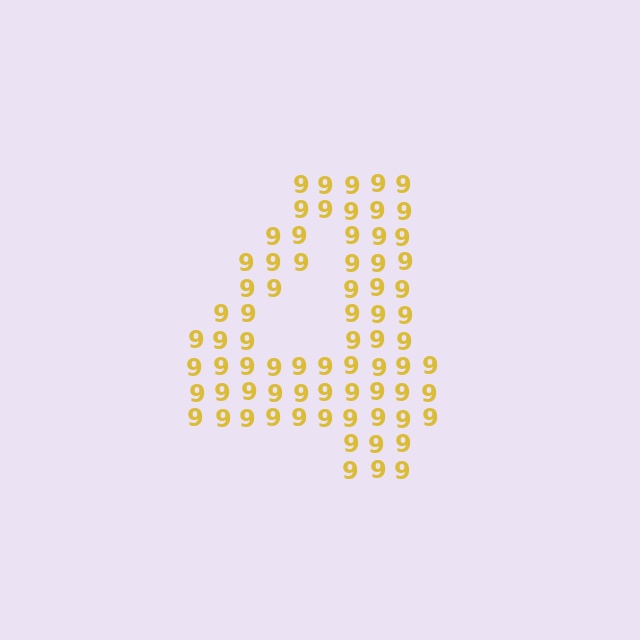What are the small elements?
The small elements are digit 9's.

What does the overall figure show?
The overall figure shows the digit 4.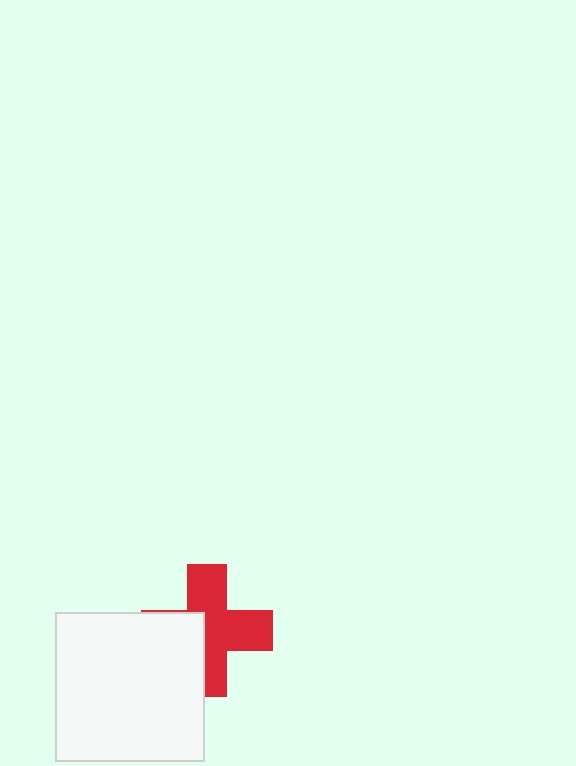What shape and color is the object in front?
The object in front is a white square.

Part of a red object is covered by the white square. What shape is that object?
It is a cross.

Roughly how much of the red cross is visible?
About half of it is visible (roughly 63%).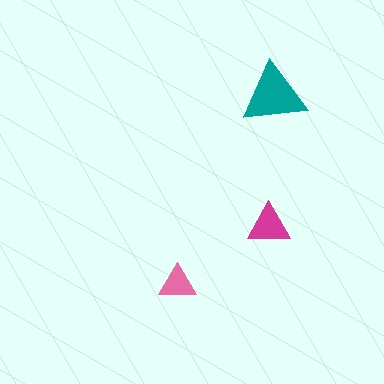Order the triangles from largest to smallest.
the teal one, the magenta one, the pink one.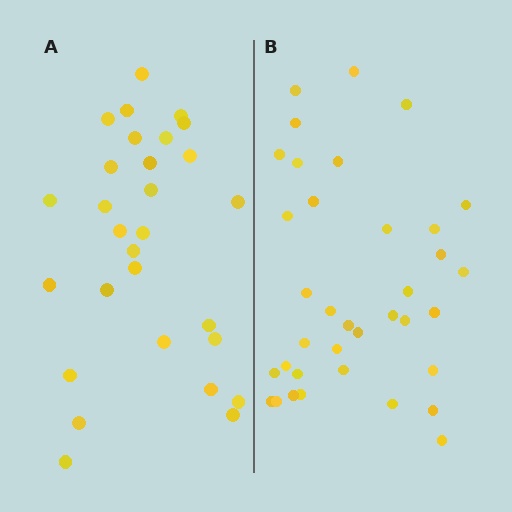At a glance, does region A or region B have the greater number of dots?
Region B (the right region) has more dots.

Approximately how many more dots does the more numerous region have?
Region B has roughly 8 or so more dots than region A.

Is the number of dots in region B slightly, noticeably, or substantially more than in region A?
Region B has only slightly more — the two regions are fairly close. The ratio is roughly 1.2 to 1.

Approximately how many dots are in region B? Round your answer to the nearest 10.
About 40 dots. (The exact count is 36, which rounds to 40.)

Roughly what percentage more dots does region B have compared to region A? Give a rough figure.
About 25% more.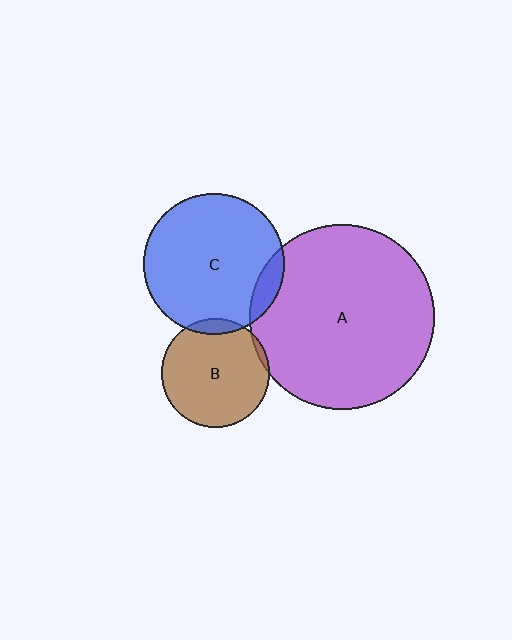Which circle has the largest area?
Circle A (purple).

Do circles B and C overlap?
Yes.